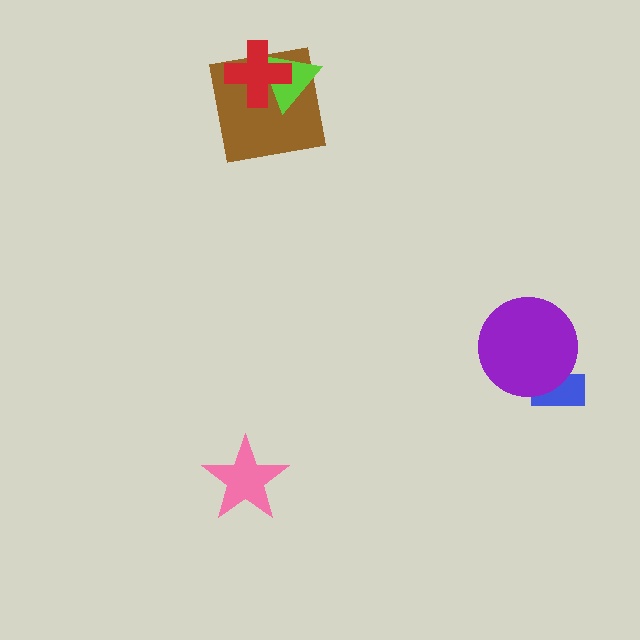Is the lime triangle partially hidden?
Yes, it is partially covered by another shape.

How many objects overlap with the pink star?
0 objects overlap with the pink star.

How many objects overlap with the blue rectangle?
1 object overlaps with the blue rectangle.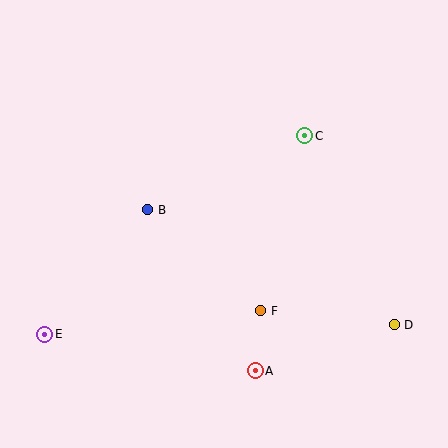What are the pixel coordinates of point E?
Point E is at (45, 334).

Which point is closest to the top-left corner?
Point B is closest to the top-left corner.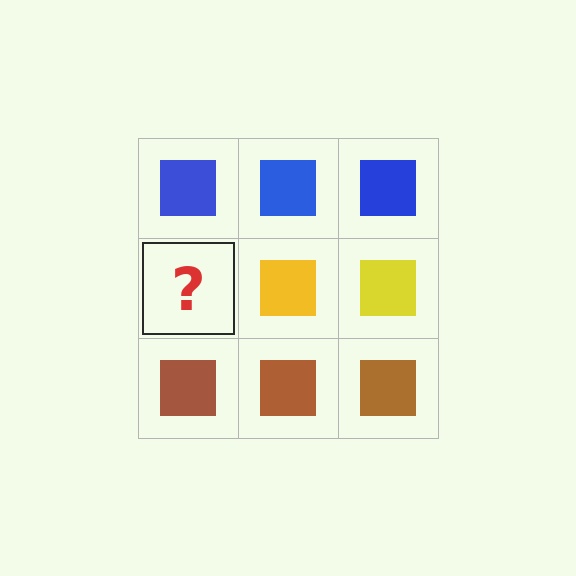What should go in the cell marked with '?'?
The missing cell should contain a yellow square.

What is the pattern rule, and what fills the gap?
The rule is that each row has a consistent color. The gap should be filled with a yellow square.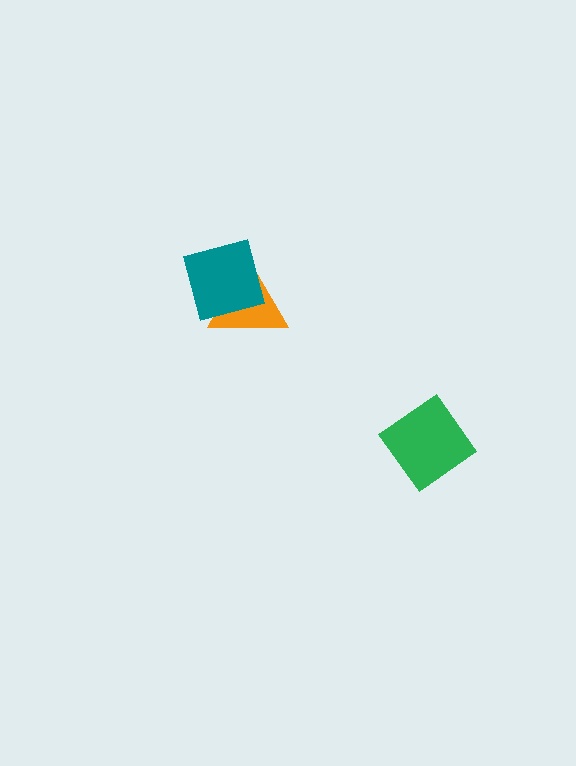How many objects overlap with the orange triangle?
1 object overlaps with the orange triangle.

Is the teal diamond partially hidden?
No, no other shape covers it.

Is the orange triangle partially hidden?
Yes, it is partially covered by another shape.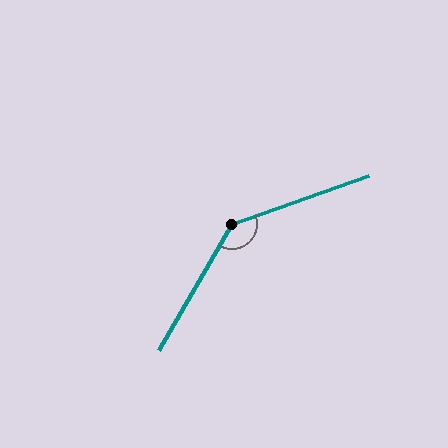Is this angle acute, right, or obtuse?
It is obtuse.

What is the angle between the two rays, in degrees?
Approximately 140 degrees.